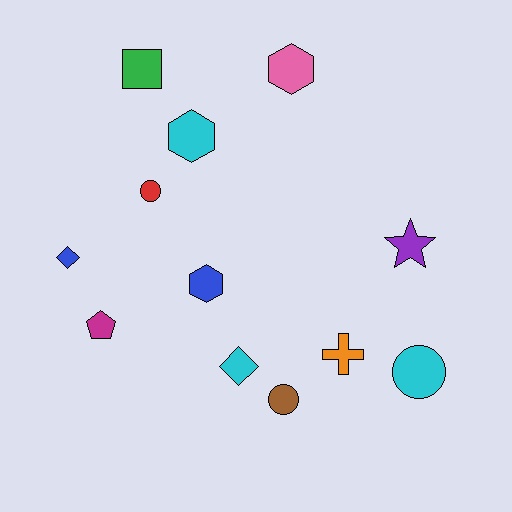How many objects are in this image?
There are 12 objects.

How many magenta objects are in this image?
There is 1 magenta object.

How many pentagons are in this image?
There is 1 pentagon.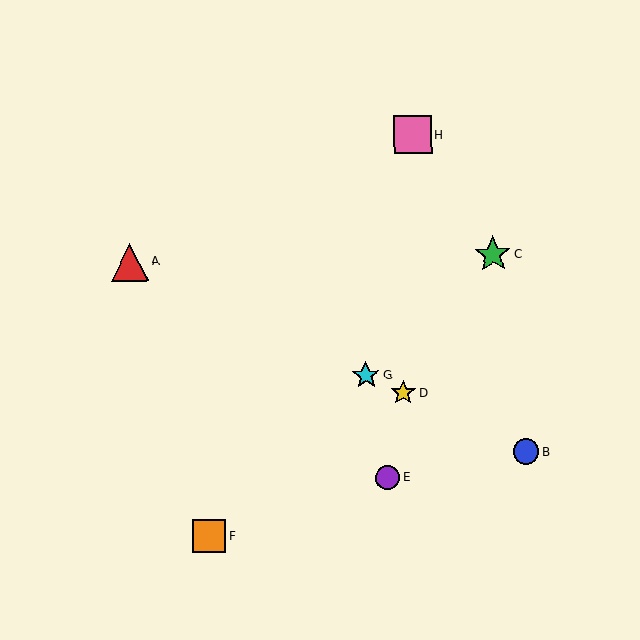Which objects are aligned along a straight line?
Objects A, B, D, G are aligned along a straight line.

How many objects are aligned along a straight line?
4 objects (A, B, D, G) are aligned along a straight line.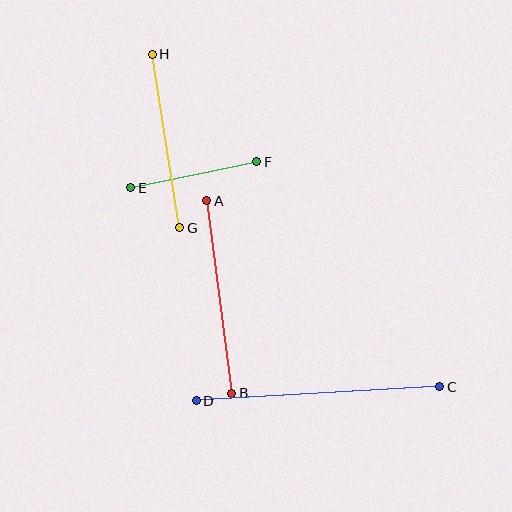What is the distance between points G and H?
The distance is approximately 175 pixels.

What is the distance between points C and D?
The distance is approximately 244 pixels.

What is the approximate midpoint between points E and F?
The midpoint is at approximately (194, 175) pixels.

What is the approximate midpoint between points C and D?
The midpoint is at approximately (318, 394) pixels.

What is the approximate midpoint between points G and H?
The midpoint is at approximately (166, 141) pixels.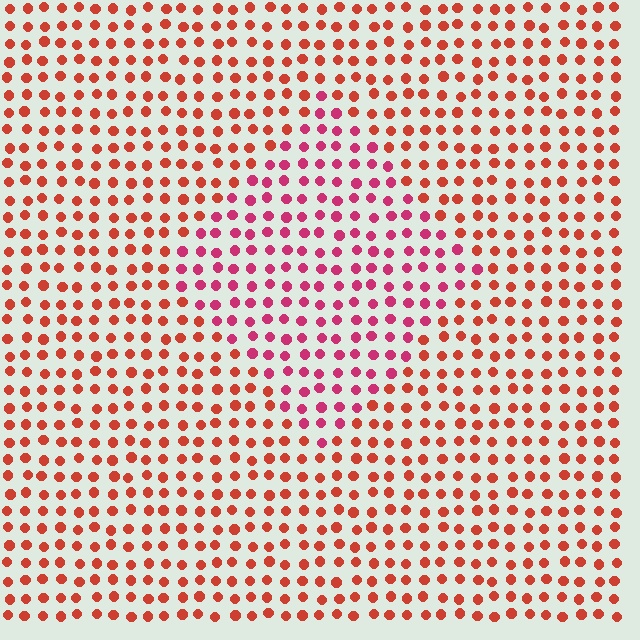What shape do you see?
I see a diamond.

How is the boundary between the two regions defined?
The boundary is defined purely by a slight shift in hue (about 32 degrees). Spacing, size, and orientation are identical on both sides.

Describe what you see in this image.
The image is filled with small red elements in a uniform arrangement. A diamond-shaped region is visible where the elements are tinted to a slightly different hue, forming a subtle color boundary.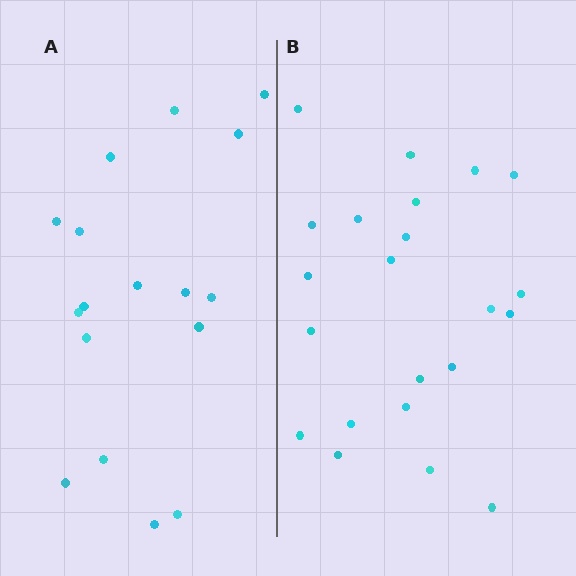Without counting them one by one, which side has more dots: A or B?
Region B (the right region) has more dots.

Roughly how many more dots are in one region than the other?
Region B has about 5 more dots than region A.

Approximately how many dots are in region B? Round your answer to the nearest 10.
About 20 dots. (The exact count is 22, which rounds to 20.)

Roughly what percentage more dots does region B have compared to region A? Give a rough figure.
About 30% more.